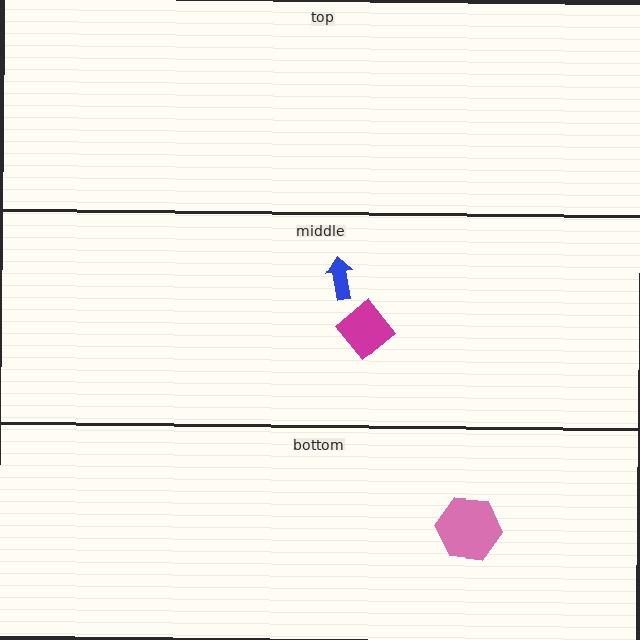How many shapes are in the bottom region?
1.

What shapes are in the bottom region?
The pink hexagon.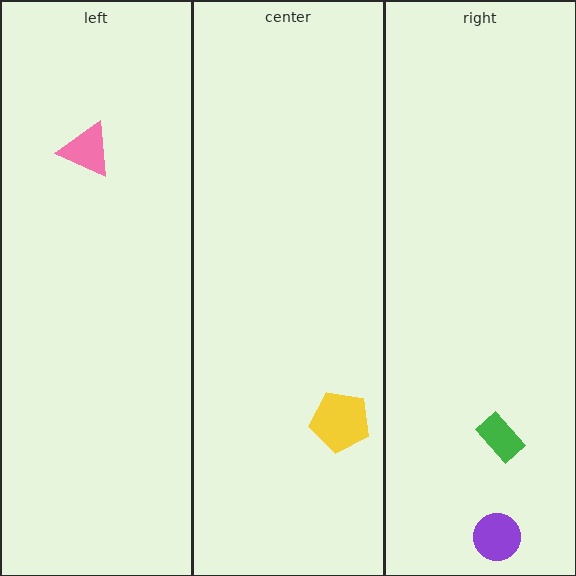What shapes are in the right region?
The green rectangle, the purple circle.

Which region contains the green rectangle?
The right region.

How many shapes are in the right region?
2.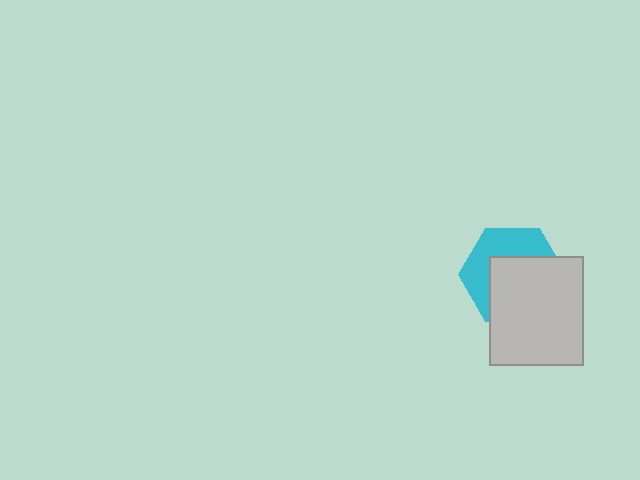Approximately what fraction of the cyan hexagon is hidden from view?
Roughly 57% of the cyan hexagon is hidden behind the light gray rectangle.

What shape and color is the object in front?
The object in front is a light gray rectangle.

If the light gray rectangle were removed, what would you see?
You would see the complete cyan hexagon.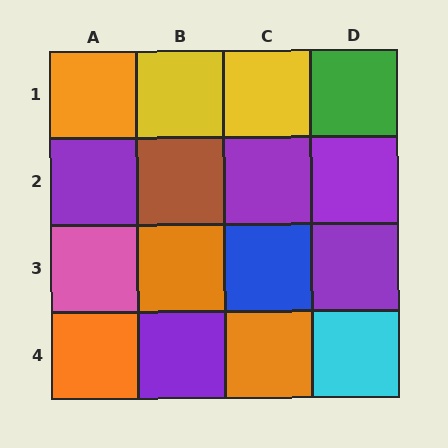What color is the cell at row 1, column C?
Yellow.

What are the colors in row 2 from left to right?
Purple, brown, purple, purple.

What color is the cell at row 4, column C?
Orange.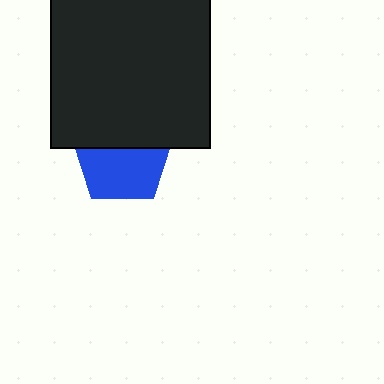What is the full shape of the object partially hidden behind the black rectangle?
The partially hidden object is a blue pentagon.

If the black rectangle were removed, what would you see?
You would see the complete blue pentagon.